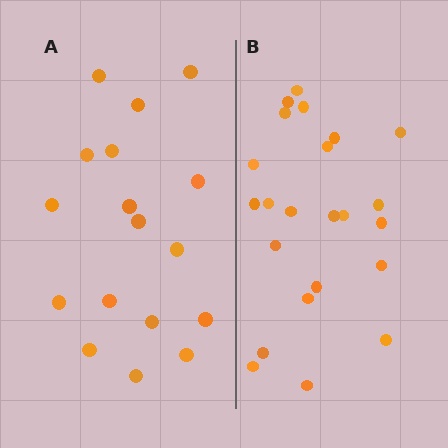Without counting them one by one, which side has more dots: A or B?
Region B (the right region) has more dots.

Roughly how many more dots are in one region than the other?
Region B has about 6 more dots than region A.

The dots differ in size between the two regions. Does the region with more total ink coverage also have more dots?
No. Region A has more total ink coverage because its dots are larger, but region B actually contains more individual dots. Total area can be misleading — the number of items is what matters here.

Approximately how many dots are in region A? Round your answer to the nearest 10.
About 20 dots. (The exact count is 17, which rounds to 20.)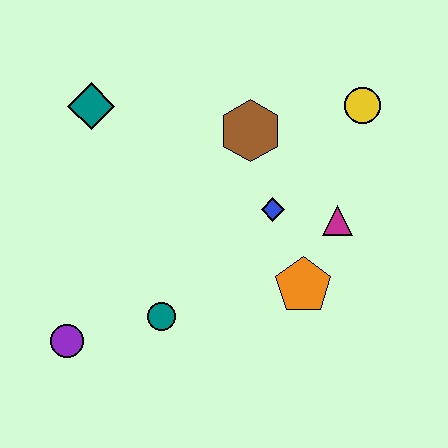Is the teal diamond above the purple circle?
Yes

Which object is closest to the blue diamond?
The magenta triangle is closest to the blue diamond.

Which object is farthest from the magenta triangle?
The purple circle is farthest from the magenta triangle.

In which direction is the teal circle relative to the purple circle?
The teal circle is to the right of the purple circle.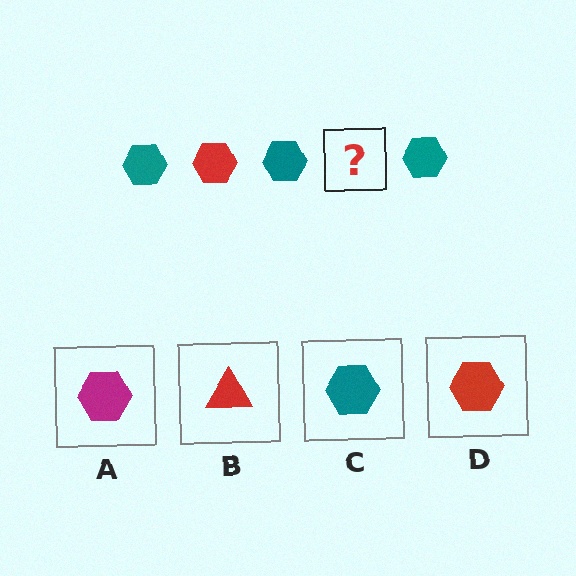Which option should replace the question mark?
Option D.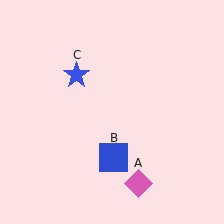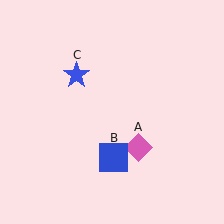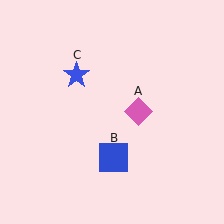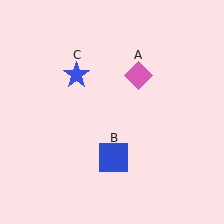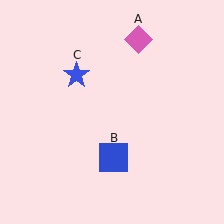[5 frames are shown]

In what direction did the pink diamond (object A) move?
The pink diamond (object A) moved up.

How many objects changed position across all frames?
1 object changed position: pink diamond (object A).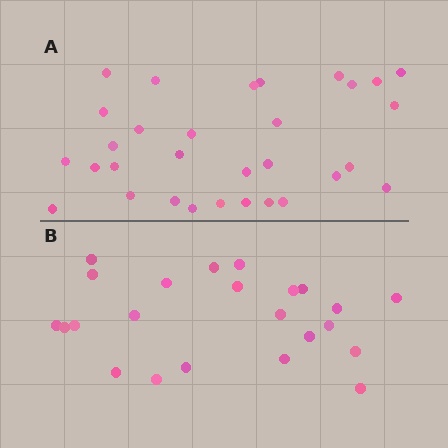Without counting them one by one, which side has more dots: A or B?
Region A (the top region) has more dots.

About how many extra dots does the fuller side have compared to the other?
Region A has roughly 8 or so more dots than region B.